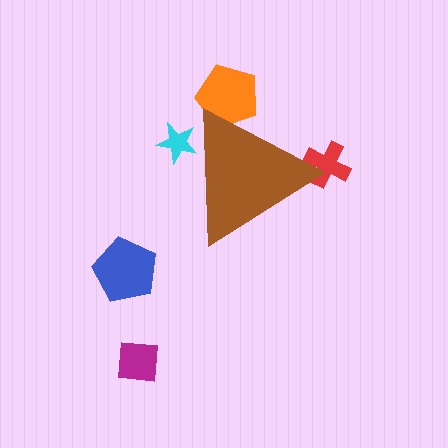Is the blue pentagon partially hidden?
No, the blue pentagon is fully visible.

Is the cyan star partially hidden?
Yes, the cyan star is partially hidden behind the brown triangle.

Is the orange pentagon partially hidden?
Yes, the orange pentagon is partially hidden behind the brown triangle.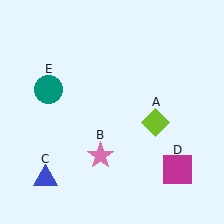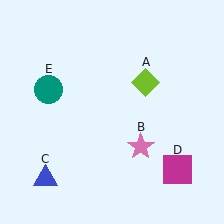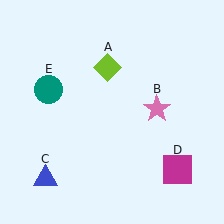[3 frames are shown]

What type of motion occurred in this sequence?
The lime diamond (object A), pink star (object B) rotated counterclockwise around the center of the scene.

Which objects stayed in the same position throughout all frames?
Blue triangle (object C) and magenta square (object D) and teal circle (object E) remained stationary.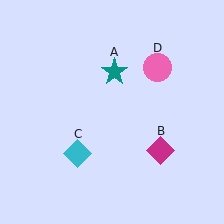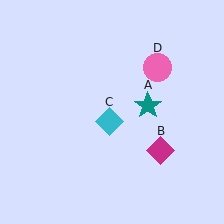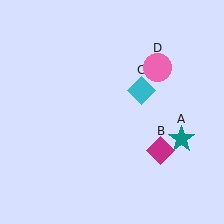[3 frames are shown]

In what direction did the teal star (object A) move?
The teal star (object A) moved down and to the right.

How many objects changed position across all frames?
2 objects changed position: teal star (object A), cyan diamond (object C).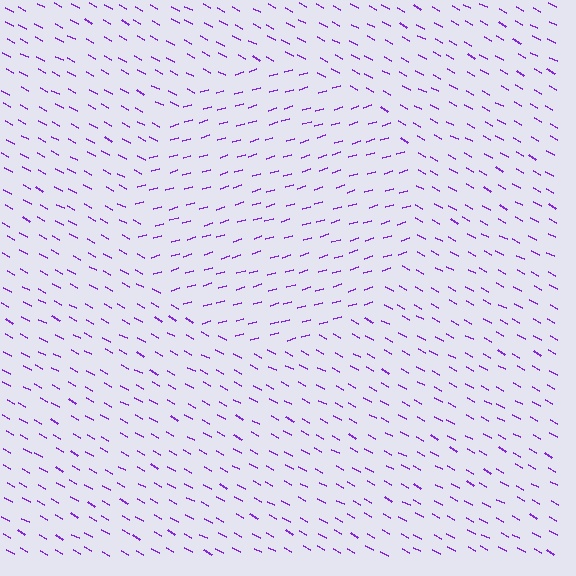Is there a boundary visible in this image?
Yes, there is a texture boundary formed by a change in line orientation.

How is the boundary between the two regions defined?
The boundary is defined purely by a change in line orientation (approximately 45 degrees difference). All lines are the same color and thickness.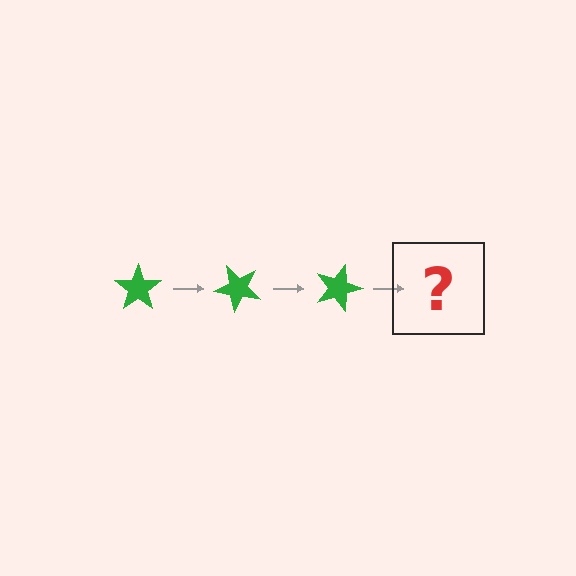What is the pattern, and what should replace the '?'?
The pattern is that the star rotates 45 degrees each step. The '?' should be a green star rotated 135 degrees.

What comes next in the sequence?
The next element should be a green star rotated 135 degrees.